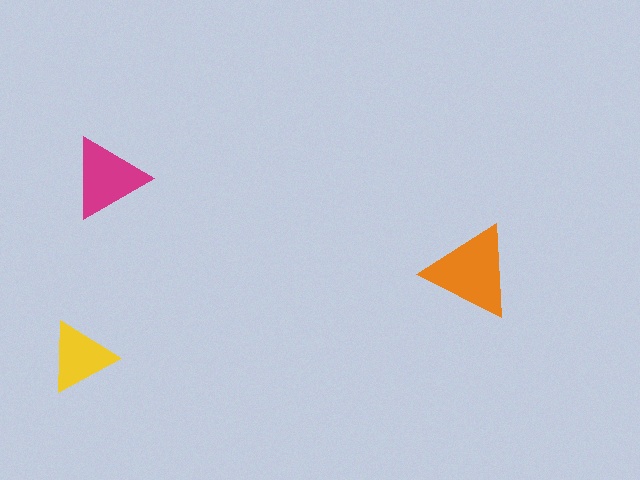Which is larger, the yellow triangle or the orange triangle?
The orange one.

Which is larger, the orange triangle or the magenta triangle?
The orange one.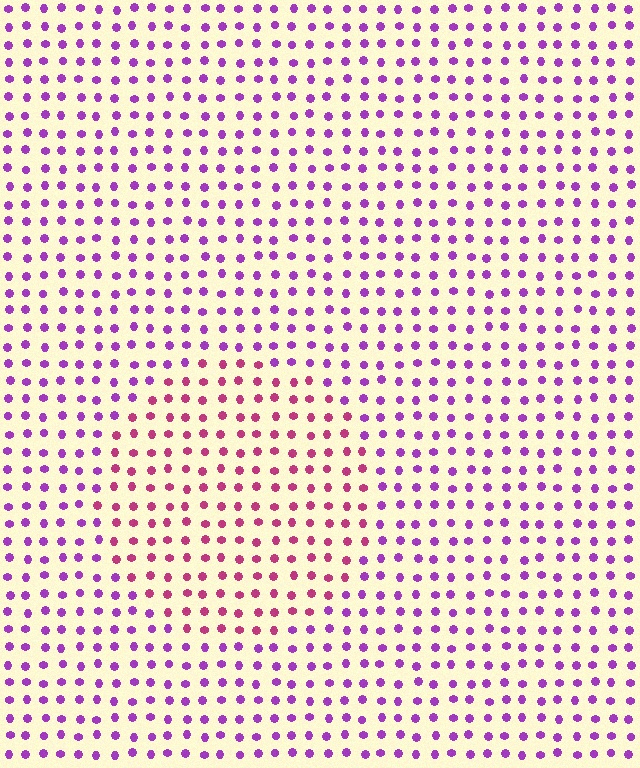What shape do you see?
I see a circle.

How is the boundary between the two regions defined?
The boundary is defined purely by a slight shift in hue (about 41 degrees). Spacing, size, and orientation are identical on both sides.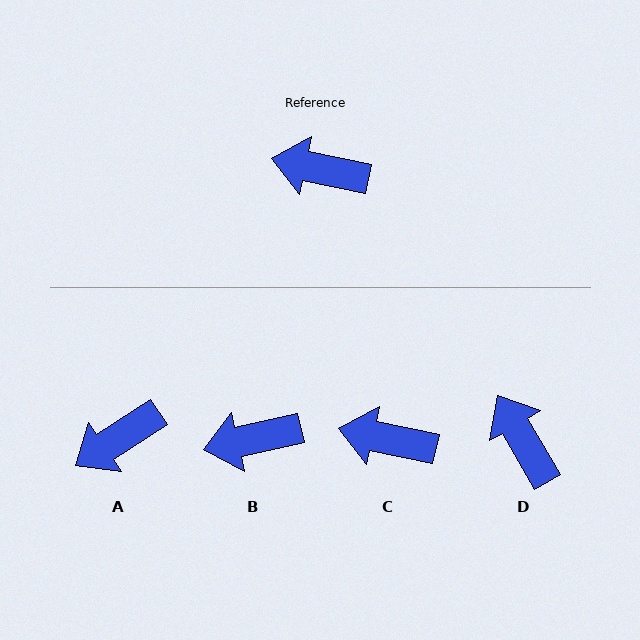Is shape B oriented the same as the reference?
No, it is off by about 24 degrees.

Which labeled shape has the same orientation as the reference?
C.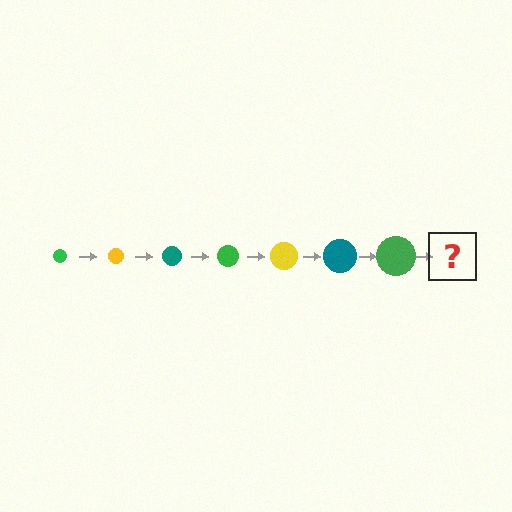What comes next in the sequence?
The next element should be a yellow circle, larger than the previous one.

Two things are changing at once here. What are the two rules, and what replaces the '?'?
The two rules are that the circle grows larger each step and the color cycles through green, yellow, and teal. The '?' should be a yellow circle, larger than the previous one.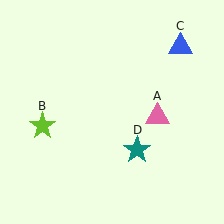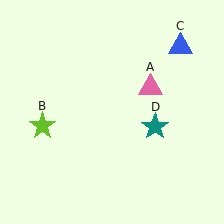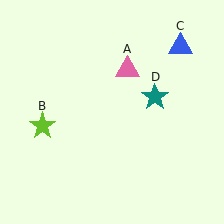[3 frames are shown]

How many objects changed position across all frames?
2 objects changed position: pink triangle (object A), teal star (object D).